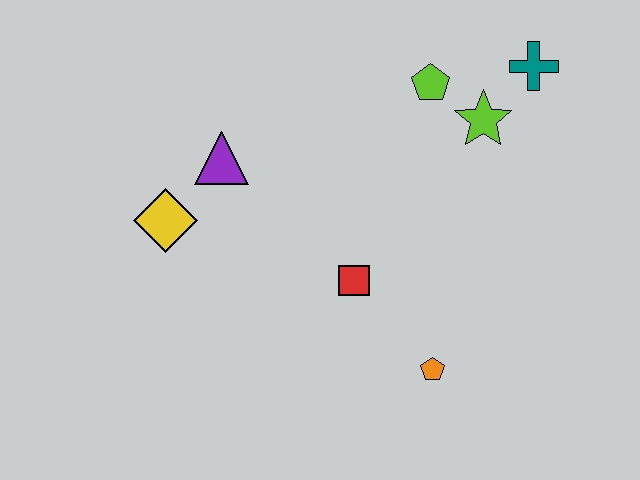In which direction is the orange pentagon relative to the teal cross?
The orange pentagon is below the teal cross.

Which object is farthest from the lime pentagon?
The yellow diamond is farthest from the lime pentagon.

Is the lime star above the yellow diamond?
Yes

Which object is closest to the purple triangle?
The yellow diamond is closest to the purple triangle.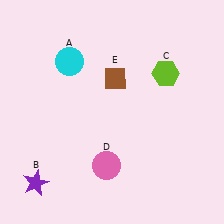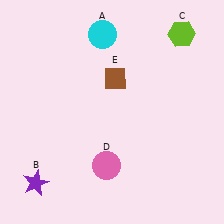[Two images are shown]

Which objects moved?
The objects that moved are: the cyan circle (A), the lime hexagon (C).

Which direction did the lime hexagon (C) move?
The lime hexagon (C) moved up.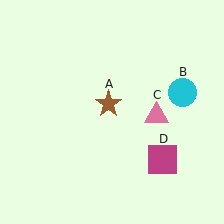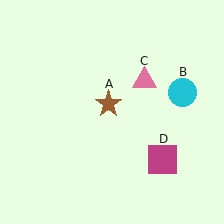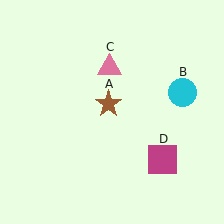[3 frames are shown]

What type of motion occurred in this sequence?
The pink triangle (object C) rotated counterclockwise around the center of the scene.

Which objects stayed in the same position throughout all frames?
Brown star (object A) and cyan circle (object B) and magenta square (object D) remained stationary.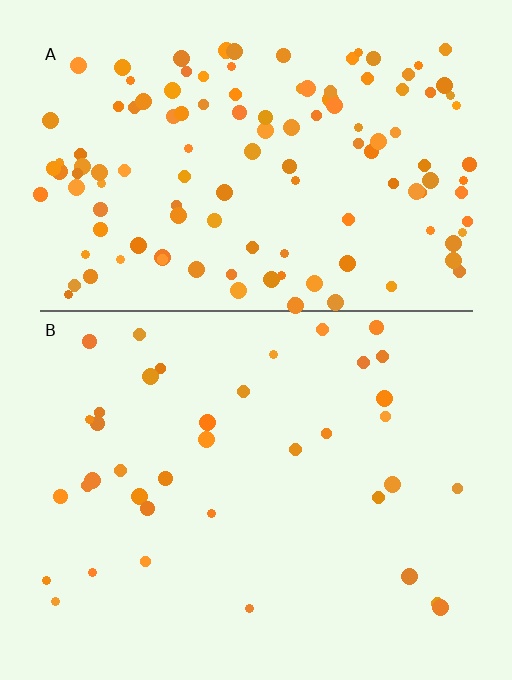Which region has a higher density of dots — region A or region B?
A (the top).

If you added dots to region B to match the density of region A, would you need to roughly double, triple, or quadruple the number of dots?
Approximately triple.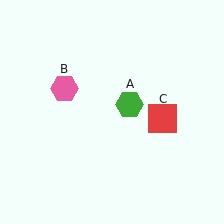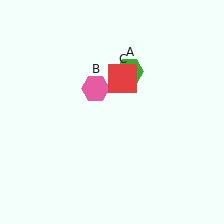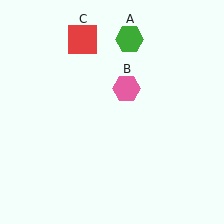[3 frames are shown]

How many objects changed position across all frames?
3 objects changed position: green hexagon (object A), pink hexagon (object B), red square (object C).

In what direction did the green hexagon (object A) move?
The green hexagon (object A) moved up.